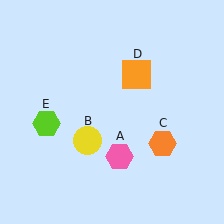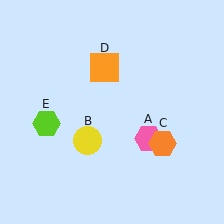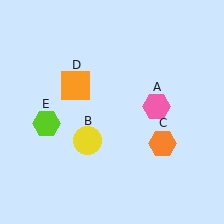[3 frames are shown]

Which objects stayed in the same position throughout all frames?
Yellow circle (object B) and orange hexagon (object C) and lime hexagon (object E) remained stationary.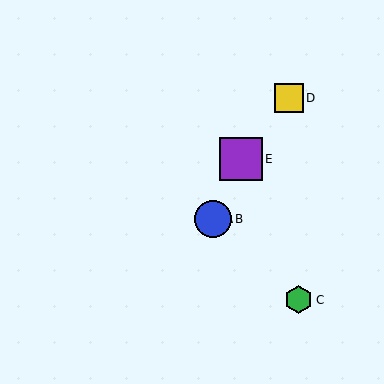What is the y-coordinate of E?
Object E is at y≈159.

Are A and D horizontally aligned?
No, A is at y≈219 and D is at y≈98.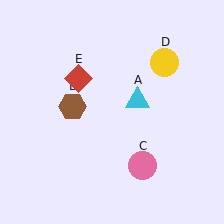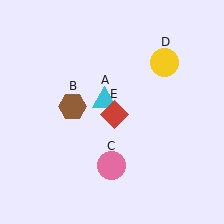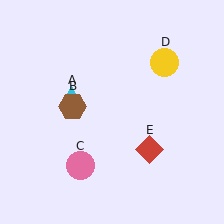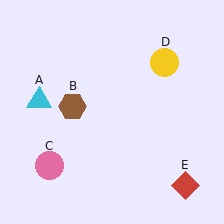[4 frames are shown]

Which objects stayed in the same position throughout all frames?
Brown hexagon (object B) and yellow circle (object D) remained stationary.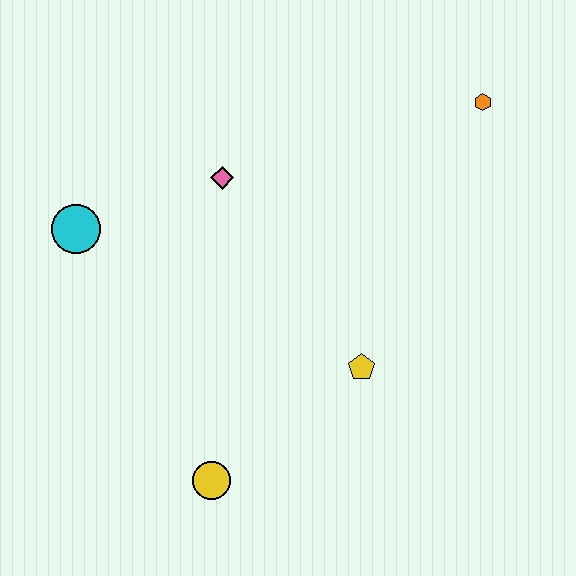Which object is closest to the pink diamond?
The cyan circle is closest to the pink diamond.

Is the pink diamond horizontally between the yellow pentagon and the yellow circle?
Yes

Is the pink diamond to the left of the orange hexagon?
Yes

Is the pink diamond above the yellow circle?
Yes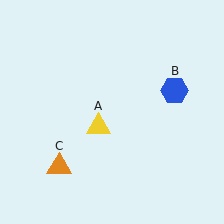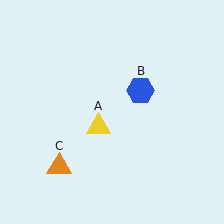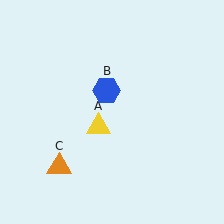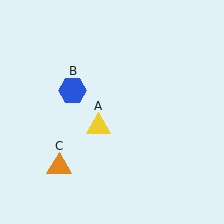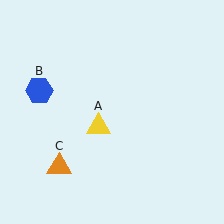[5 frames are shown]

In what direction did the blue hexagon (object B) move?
The blue hexagon (object B) moved left.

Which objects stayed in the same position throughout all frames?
Yellow triangle (object A) and orange triangle (object C) remained stationary.